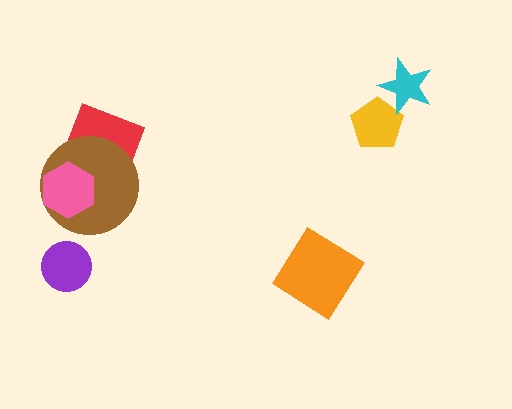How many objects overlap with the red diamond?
2 objects overlap with the red diamond.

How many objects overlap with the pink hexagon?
2 objects overlap with the pink hexagon.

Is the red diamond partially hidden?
Yes, it is partially covered by another shape.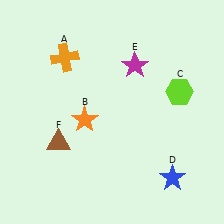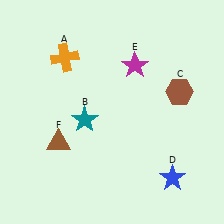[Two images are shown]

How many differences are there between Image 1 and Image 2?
There are 2 differences between the two images.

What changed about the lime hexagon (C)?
In Image 1, C is lime. In Image 2, it changed to brown.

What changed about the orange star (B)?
In Image 1, B is orange. In Image 2, it changed to teal.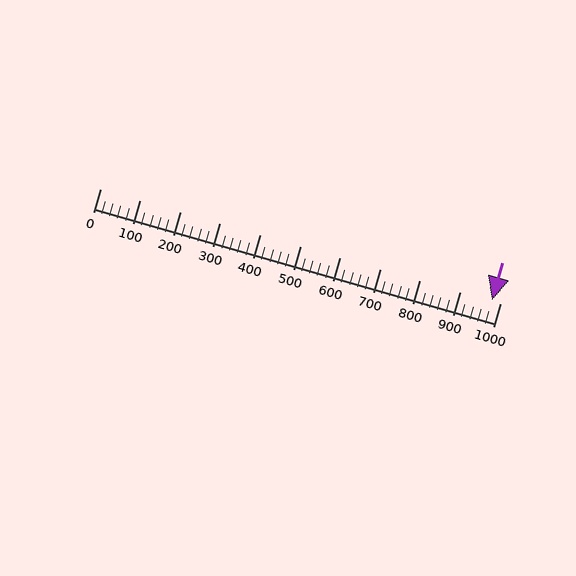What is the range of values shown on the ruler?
The ruler shows values from 0 to 1000.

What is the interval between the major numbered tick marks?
The major tick marks are spaced 100 units apart.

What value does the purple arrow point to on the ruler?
The purple arrow points to approximately 980.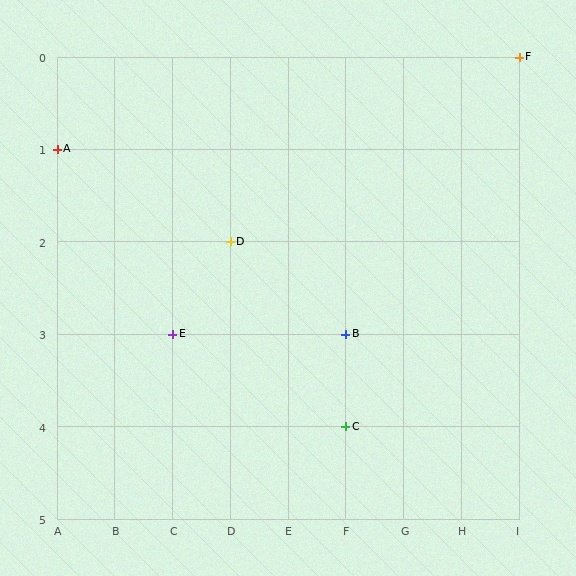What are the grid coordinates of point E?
Point E is at grid coordinates (C, 3).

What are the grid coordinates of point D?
Point D is at grid coordinates (D, 2).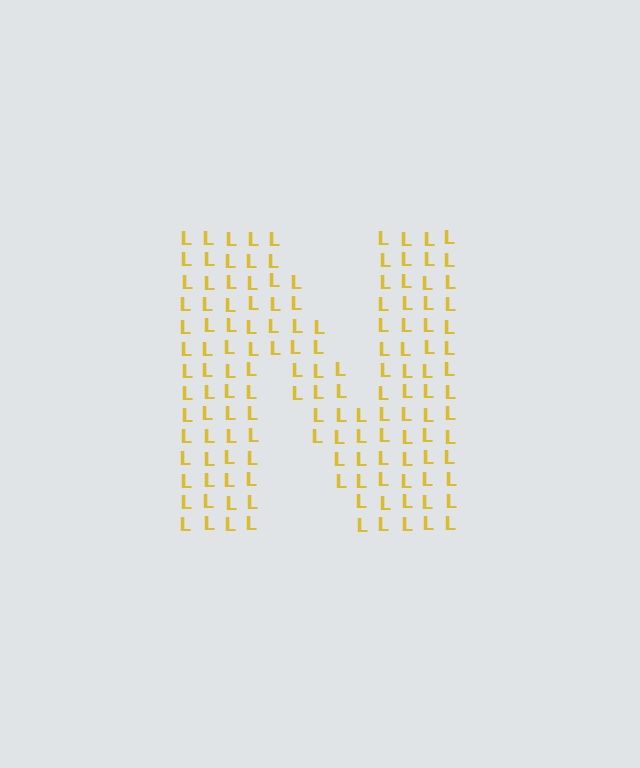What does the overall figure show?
The overall figure shows the letter N.